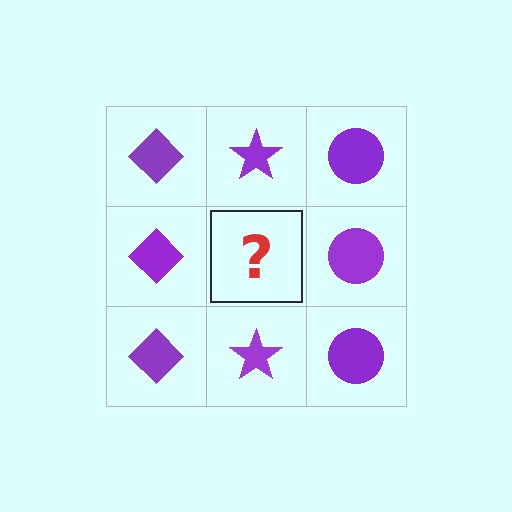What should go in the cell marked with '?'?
The missing cell should contain a purple star.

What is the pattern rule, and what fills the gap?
The rule is that each column has a consistent shape. The gap should be filled with a purple star.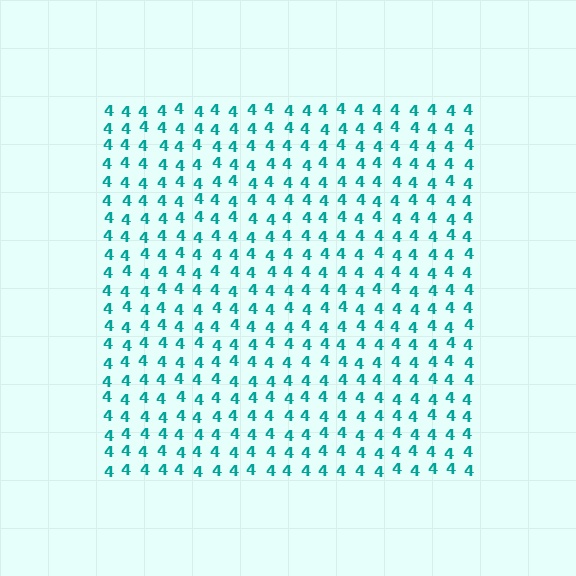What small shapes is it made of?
It is made of small digit 4's.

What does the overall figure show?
The overall figure shows a square.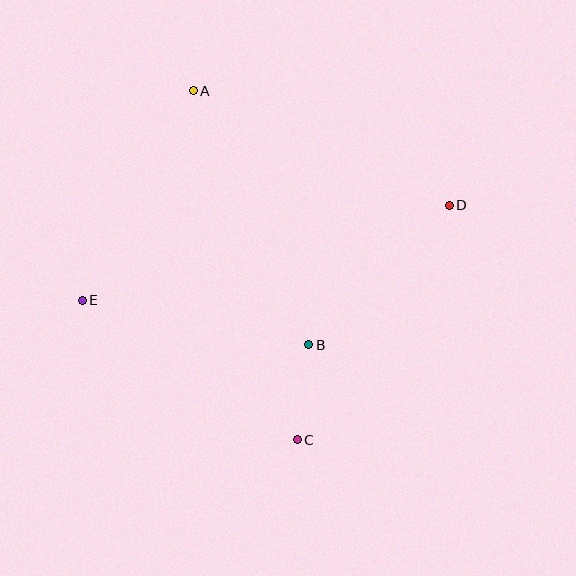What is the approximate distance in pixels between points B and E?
The distance between B and E is approximately 231 pixels.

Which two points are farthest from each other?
Points D and E are farthest from each other.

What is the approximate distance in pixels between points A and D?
The distance between A and D is approximately 280 pixels.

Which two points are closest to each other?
Points B and C are closest to each other.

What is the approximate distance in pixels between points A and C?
The distance between A and C is approximately 364 pixels.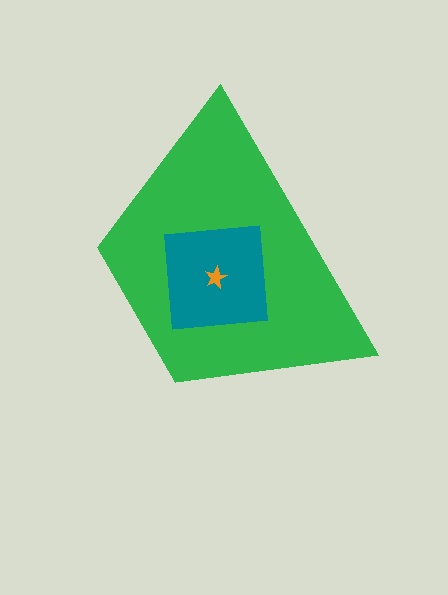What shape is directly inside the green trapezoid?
The teal square.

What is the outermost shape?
The green trapezoid.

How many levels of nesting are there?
3.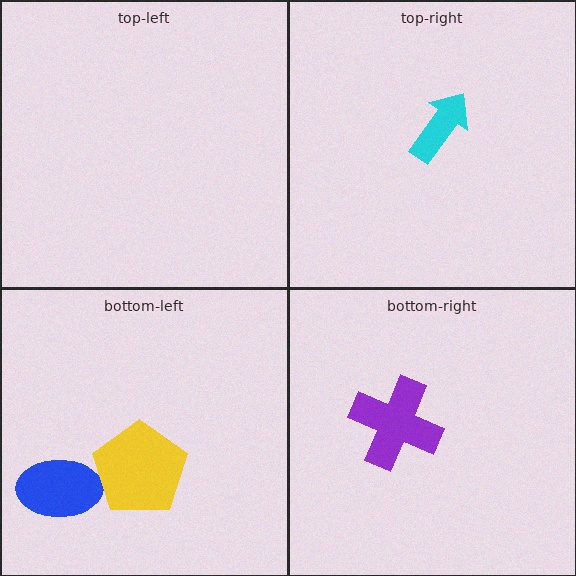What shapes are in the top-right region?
The cyan arrow.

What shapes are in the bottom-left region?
The blue ellipse, the yellow pentagon.